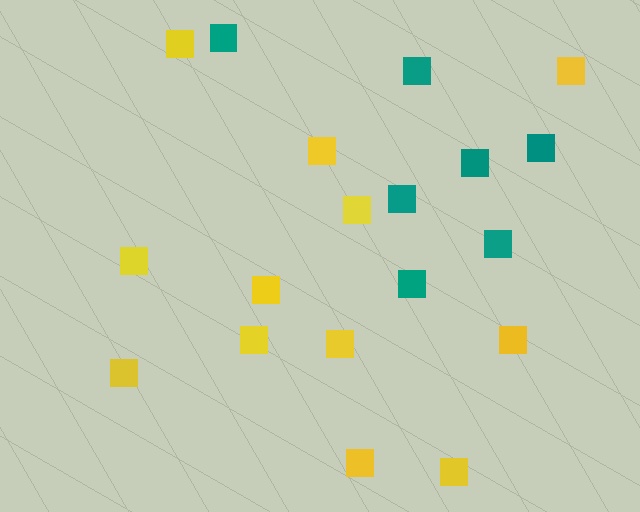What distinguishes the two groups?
There are 2 groups: one group of yellow squares (12) and one group of teal squares (7).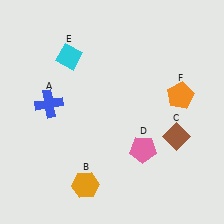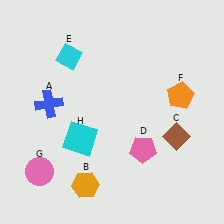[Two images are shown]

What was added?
A pink circle (G), a cyan square (H) were added in Image 2.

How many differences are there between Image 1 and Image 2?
There are 2 differences between the two images.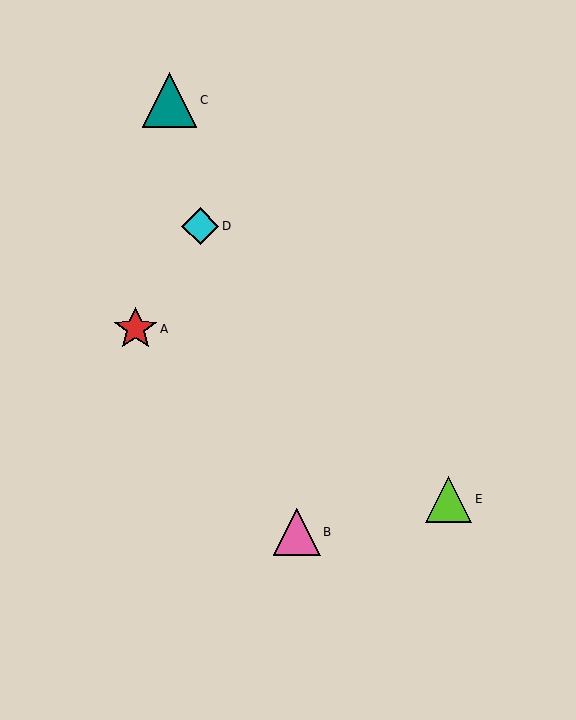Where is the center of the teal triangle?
The center of the teal triangle is at (170, 100).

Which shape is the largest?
The teal triangle (labeled C) is the largest.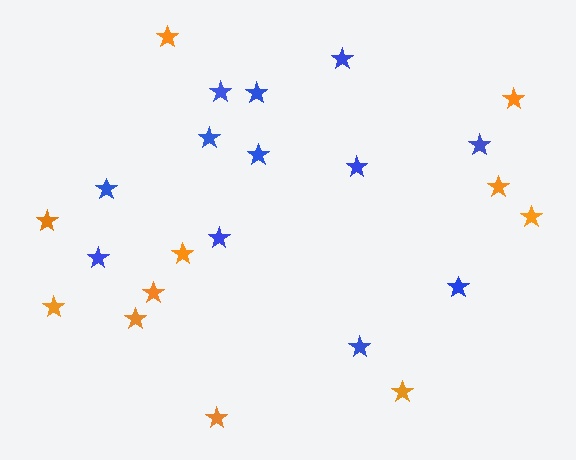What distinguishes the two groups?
There are 2 groups: one group of orange stars (11) and one group of blue stars (12).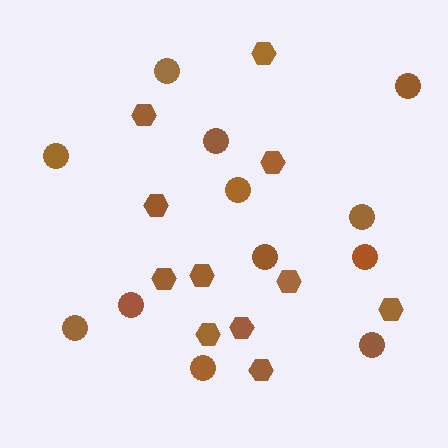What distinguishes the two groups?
There are 2 groups: one group of circles (12) and one group of hexagons (11).